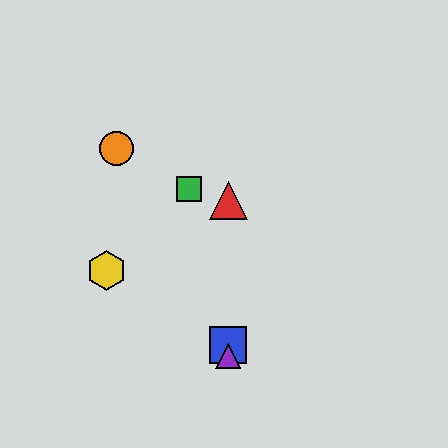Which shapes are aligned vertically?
The red triangle, the blue square, the purple triangle are aligned vertically.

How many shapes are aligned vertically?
3 shapes (the red triangle, the blue square, the purple triangle) are aligned vertically.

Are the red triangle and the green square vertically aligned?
No, the red triangle is at x≈228 and the green square is at x≈189.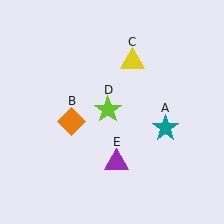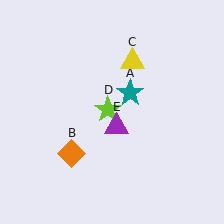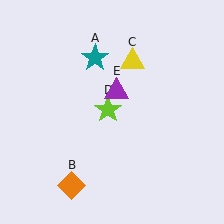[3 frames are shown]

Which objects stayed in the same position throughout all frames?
Yellow triangle (object C) and lime star (object D) remained stationary.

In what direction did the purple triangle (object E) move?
The purple triangle (object E) moved up.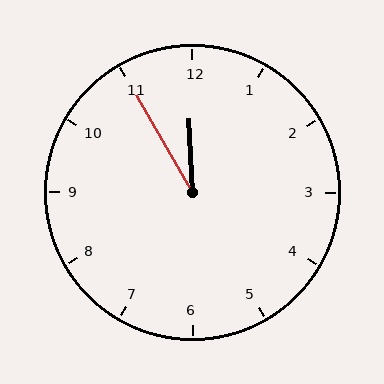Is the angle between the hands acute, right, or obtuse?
It is acute.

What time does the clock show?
11:55.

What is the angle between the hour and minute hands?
Approximately 28 degrees.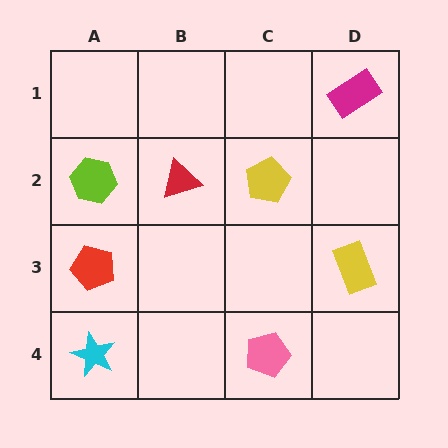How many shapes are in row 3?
2 shapes.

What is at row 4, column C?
A pink pentagon.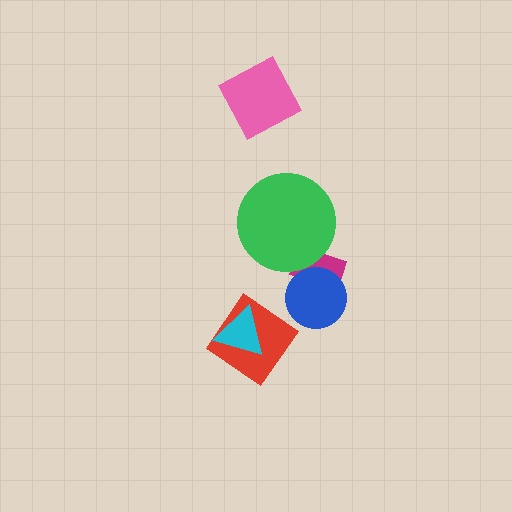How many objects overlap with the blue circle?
1 object overlaps with the blue circle.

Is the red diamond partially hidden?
Yes, it is partially covered by another shape.